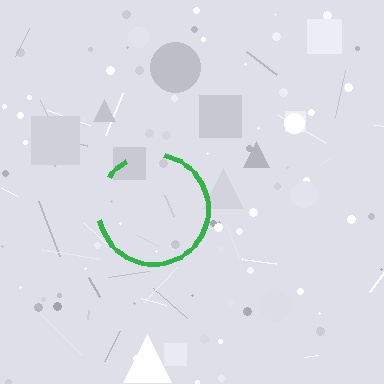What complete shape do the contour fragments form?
The contour fragments form a circle.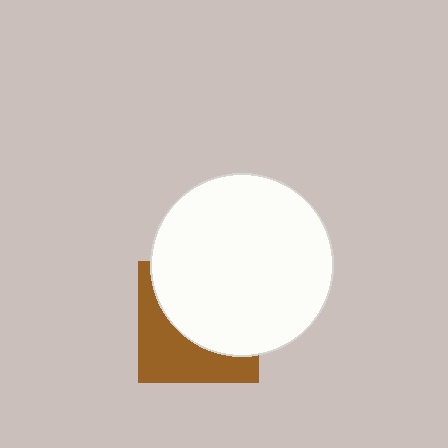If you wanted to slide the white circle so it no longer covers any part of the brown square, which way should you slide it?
Slide it toward the upper-right — that is the most direct way to separate the two shapes.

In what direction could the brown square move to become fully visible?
The brown square could move toward the lower-left. That would shift it out from behind the white circle entirely.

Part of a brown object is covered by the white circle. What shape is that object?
It is a square.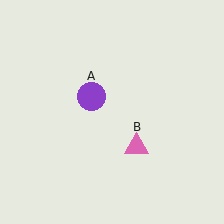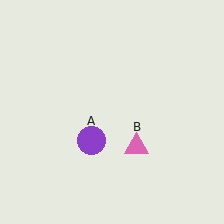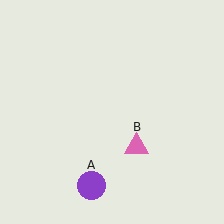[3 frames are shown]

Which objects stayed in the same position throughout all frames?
Pink triangle (object B) remained stationary.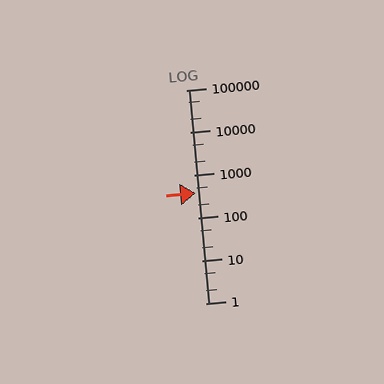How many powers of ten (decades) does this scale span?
The scale spans 5 decades, from 1 to 100000.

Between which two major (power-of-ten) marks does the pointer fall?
The pointer is between 100 and 1000.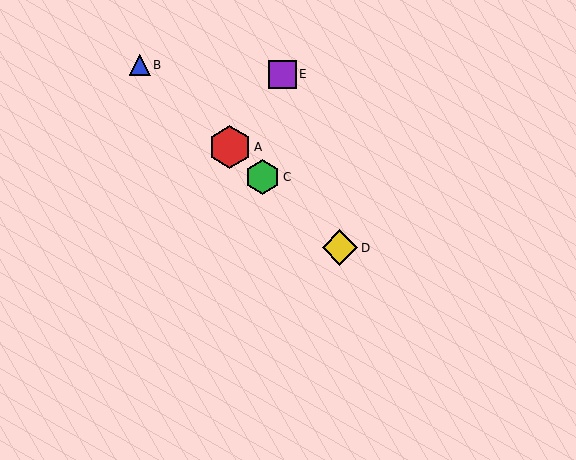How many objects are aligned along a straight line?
4 objects (A, B, C, D) are aligned along a straight line.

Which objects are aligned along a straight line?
Objects A, B, C, D are aligned along a straight line.